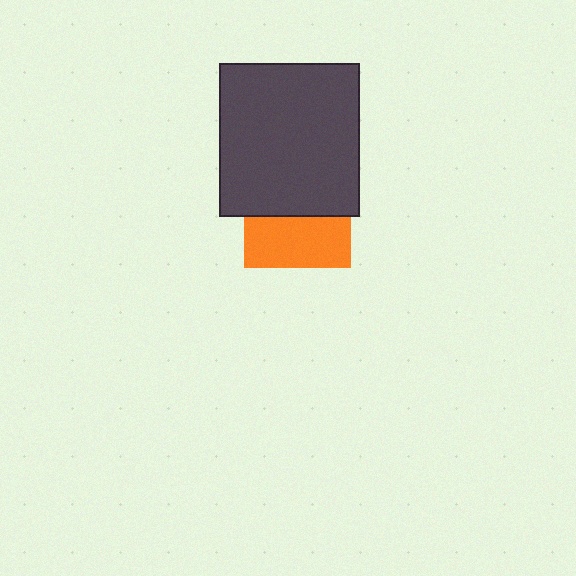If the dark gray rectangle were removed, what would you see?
You would see the complete orange square.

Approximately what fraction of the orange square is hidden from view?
Roughly 54% of the orange square is hidden behind the dark gray rectangle.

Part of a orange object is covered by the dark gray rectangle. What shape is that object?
It is a square.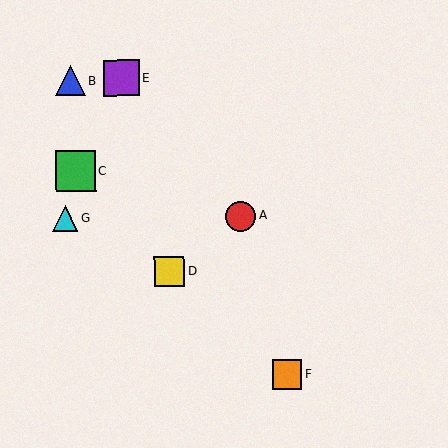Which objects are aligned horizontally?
Objects A, G are aligned horizontally.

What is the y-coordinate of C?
Object C is at y≈171.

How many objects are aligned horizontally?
2 objects (A, G) are aligned horizontally.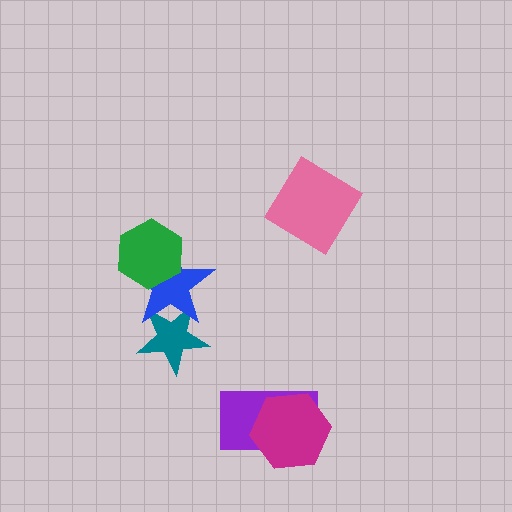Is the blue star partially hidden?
Yes, it is partially covered by another shape.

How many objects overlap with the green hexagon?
1 object overlaps with the green hexagon.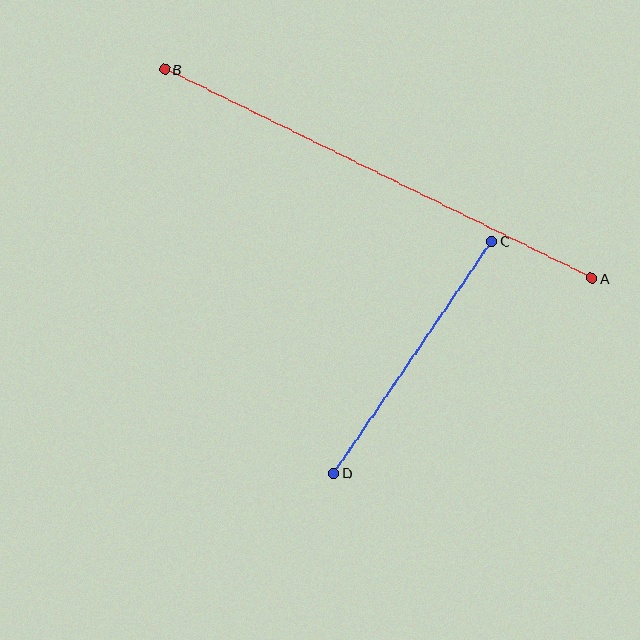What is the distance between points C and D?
The distance is approximately 281 pixels.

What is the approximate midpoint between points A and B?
The midpoint is at approximately (378, 174) pixels.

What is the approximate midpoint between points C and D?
The midpoint is at approximately (413, 357) pixels.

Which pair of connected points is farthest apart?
Points A and B are farthest apart.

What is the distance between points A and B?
The distance is approximately 476 pixels.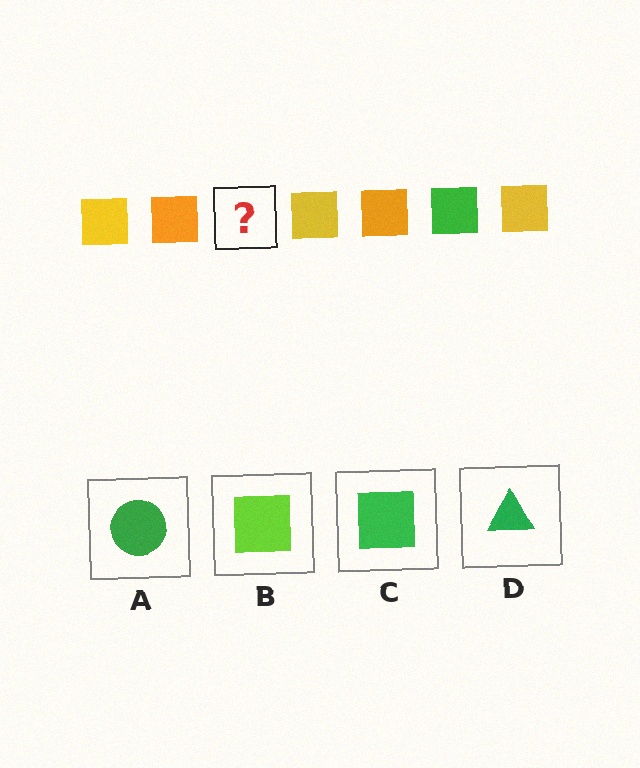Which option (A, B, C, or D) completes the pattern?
C.